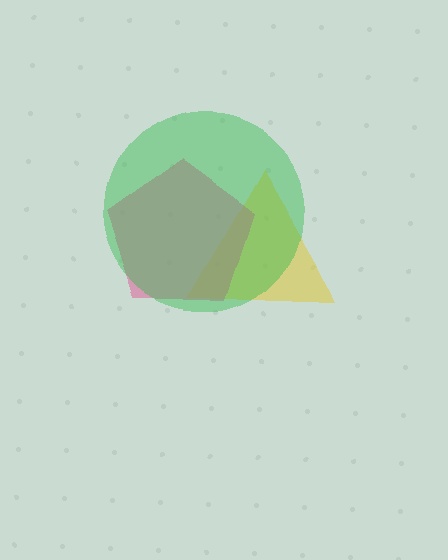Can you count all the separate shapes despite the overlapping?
Yes, there are 3 separate shapes.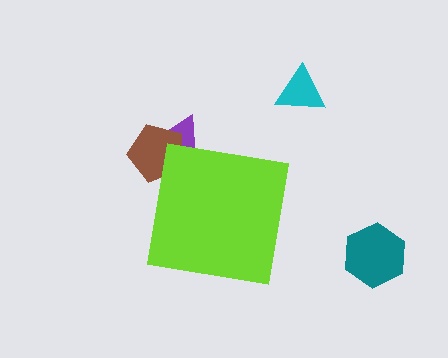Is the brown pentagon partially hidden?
Yes, the brown pentagon is partially hidden behind the lime square.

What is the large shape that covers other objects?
A lime square.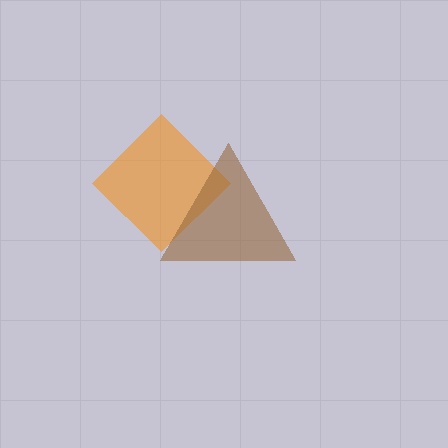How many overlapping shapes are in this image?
There are 2 overlapping shapes in the image.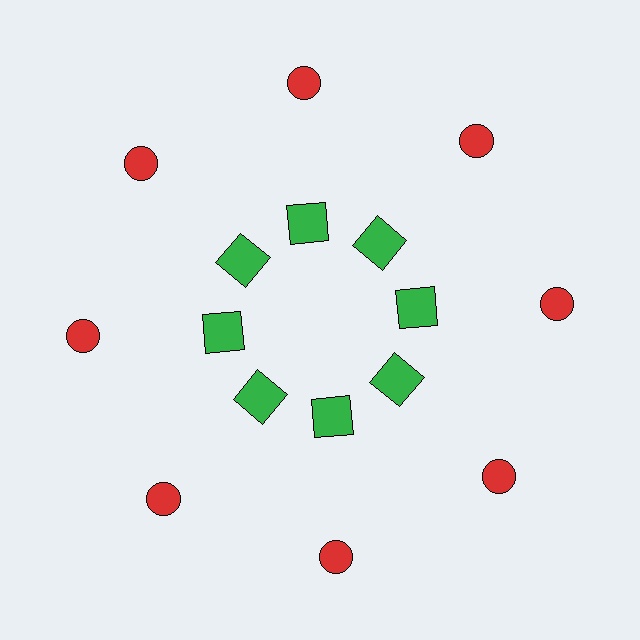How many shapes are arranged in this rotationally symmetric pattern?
There are 16 shapes, arranged in 8 groups of 2.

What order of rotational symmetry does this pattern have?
This pattern has 8-fold rotational symmetry.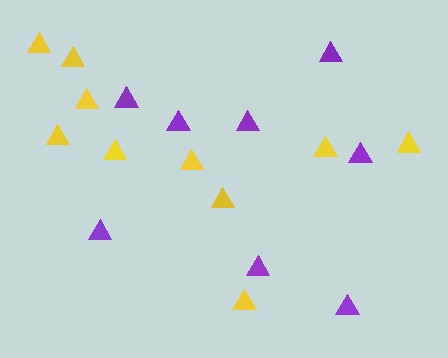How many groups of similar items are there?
There are 2 groups: one group of purple triangles (8) and one group of yellow triangles (10).